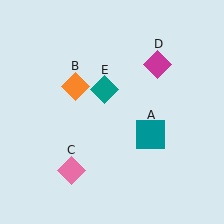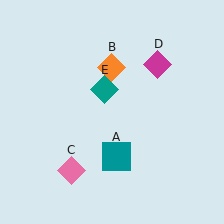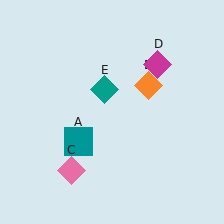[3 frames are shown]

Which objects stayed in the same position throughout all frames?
Pink diamond (object C) and magenta diamond (object D) and teal diamond (object E) remained stationary.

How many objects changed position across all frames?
2 objects changed position: teal square (object A), orange diamond (object B).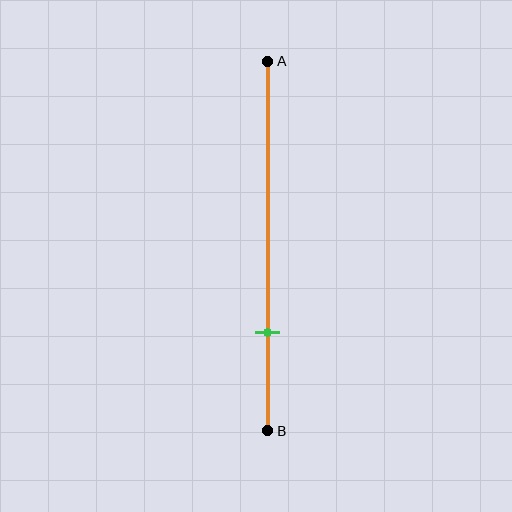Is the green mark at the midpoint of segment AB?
No, the mark is at about 75% from A, not at the 50% midpoint.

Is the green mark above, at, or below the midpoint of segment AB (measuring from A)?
The green mark is below the midpoint of segment AB.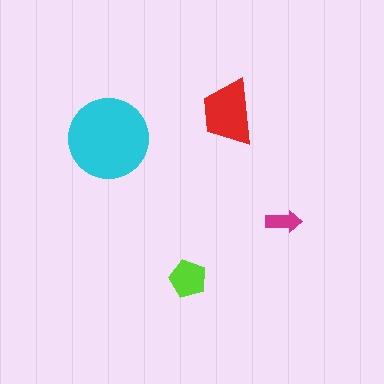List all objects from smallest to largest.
The magenta arrow, the lime pentagon, the red trapezoid, the cyan circle.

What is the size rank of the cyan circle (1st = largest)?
1st.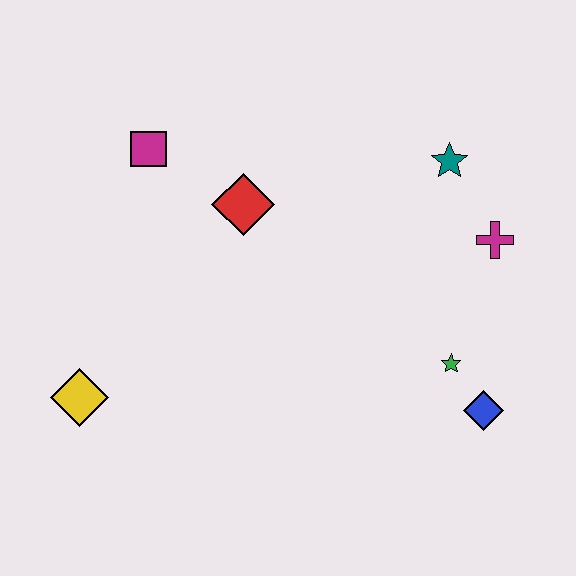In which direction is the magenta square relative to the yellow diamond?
The magenta square is above the yellow diamond.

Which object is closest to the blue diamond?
The green star is closest to the blue diamond.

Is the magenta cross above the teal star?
No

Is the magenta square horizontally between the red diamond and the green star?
No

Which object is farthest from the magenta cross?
The yellow diamond is farthest from the magenta cross.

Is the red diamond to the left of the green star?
Yes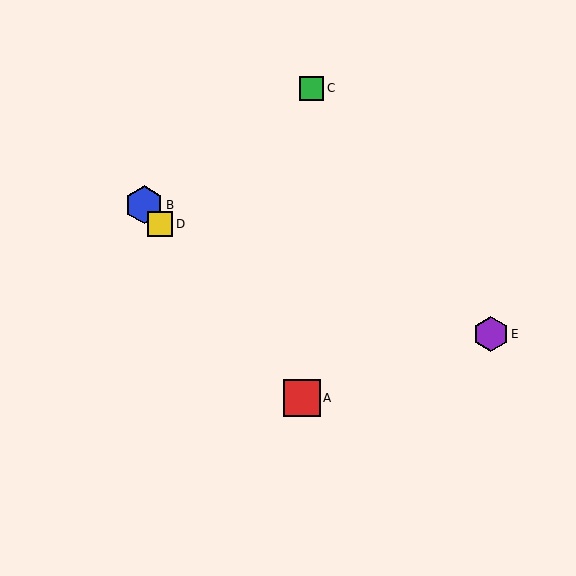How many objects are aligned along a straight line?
3 objects (A, B, D) are aligned along a straight line.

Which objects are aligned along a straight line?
Objects A, B, D are aligned along a straight line.